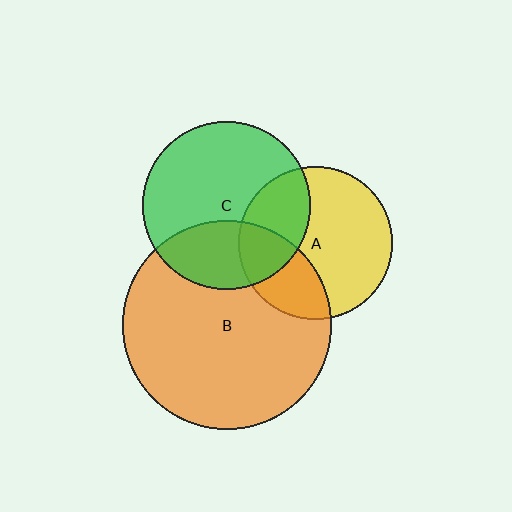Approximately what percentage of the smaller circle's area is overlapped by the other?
Approximately 30%.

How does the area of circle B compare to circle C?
Approximately 1.5 times.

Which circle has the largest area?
Circle B (orange).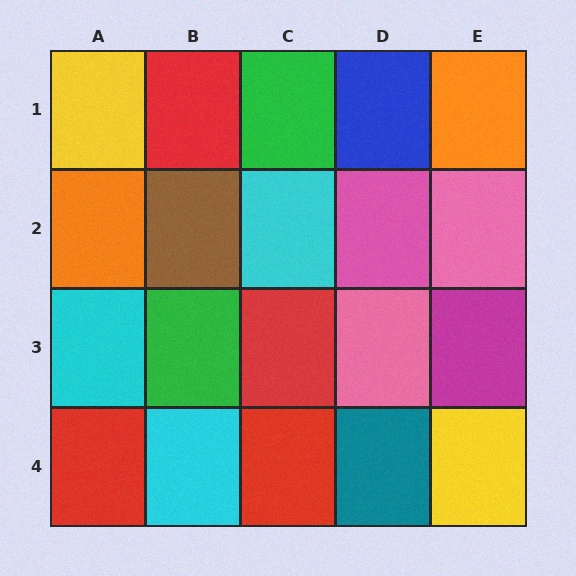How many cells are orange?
2 cells are orange.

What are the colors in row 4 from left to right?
Red, cyan, red, teal, yellow.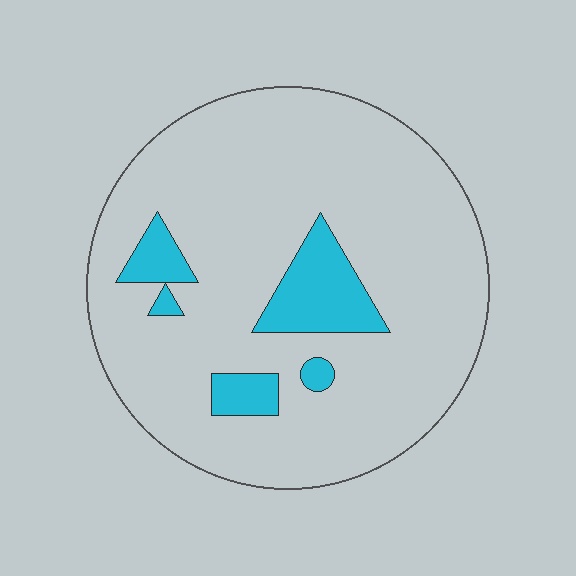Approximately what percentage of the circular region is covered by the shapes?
Approximately 15%.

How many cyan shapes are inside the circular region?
5.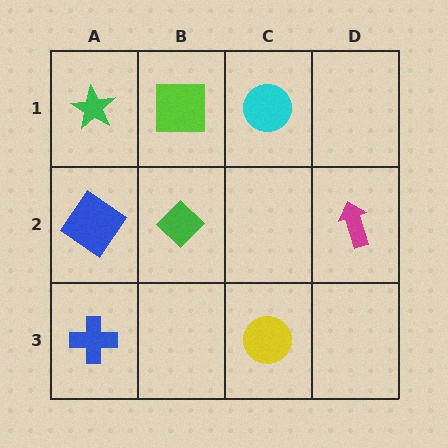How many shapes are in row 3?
2 shapes.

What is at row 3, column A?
A blue cross.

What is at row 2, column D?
A magenta arrow.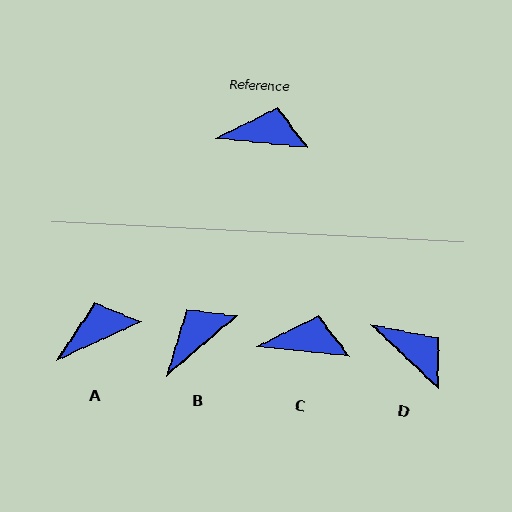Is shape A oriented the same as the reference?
No, it is off by about 30 degrees.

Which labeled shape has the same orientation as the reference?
C.